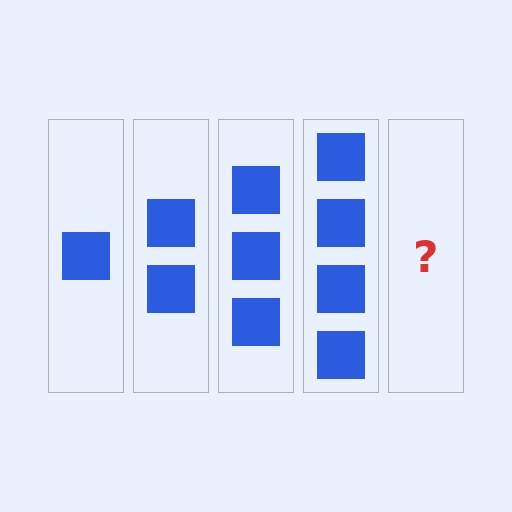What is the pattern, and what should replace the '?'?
The pattern is that each step adds one more square. The '?' should be 5 squares.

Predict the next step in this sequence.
The next step is 5 squares.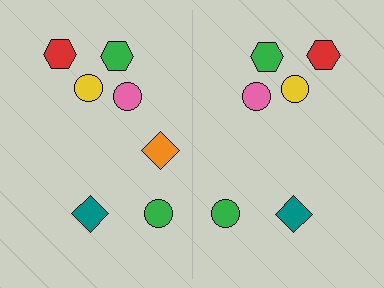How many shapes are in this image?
There are 13 shapes in this image.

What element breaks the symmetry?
A orange diamond is missing from the right side.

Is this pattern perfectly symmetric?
No, the pattern is not perfectly symmetric. A orange diamond is missing from the right side.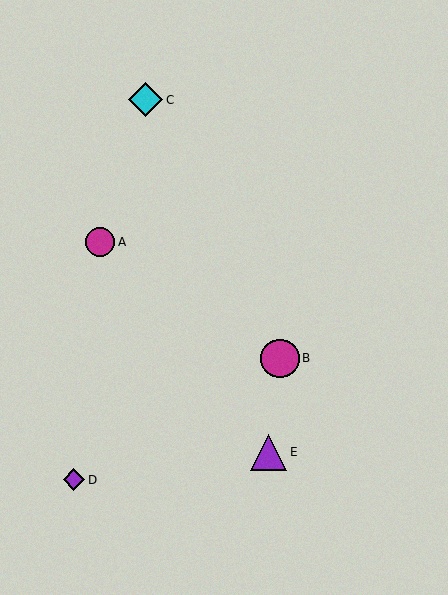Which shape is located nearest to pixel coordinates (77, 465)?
The purple diamond (labeled D) at (74, 480) is nearest to that location.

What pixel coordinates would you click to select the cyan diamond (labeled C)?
Click at (146, 100) to select the cyan diamond C.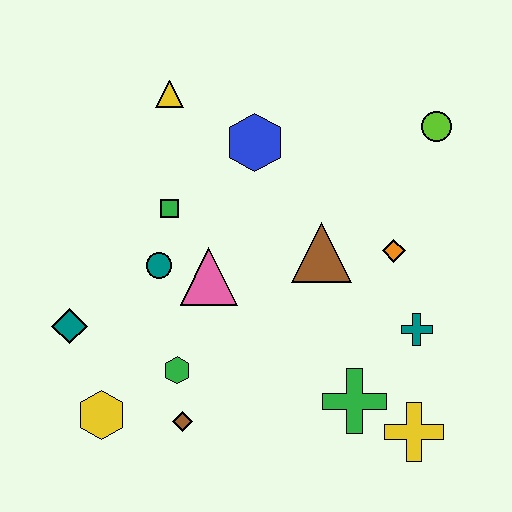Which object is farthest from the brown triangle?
The yellow hexagon is farthest from the brown triangle.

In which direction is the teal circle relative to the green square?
The teal circle is below the green square.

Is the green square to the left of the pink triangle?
Yes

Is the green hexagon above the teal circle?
No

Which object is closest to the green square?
The teal circle is closest to the green square.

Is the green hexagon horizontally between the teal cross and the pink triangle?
No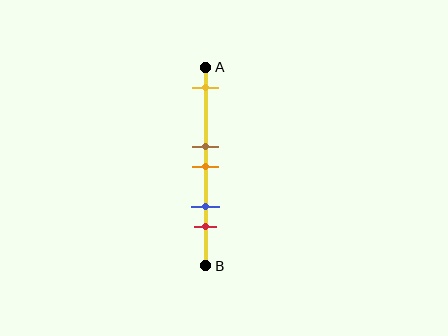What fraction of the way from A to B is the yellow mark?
The yellow mark is approximately 10% (0.1) of the way from A to B.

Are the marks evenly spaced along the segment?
No, the marks are not evenly spaced.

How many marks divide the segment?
There are 5 marks dividing the segment.